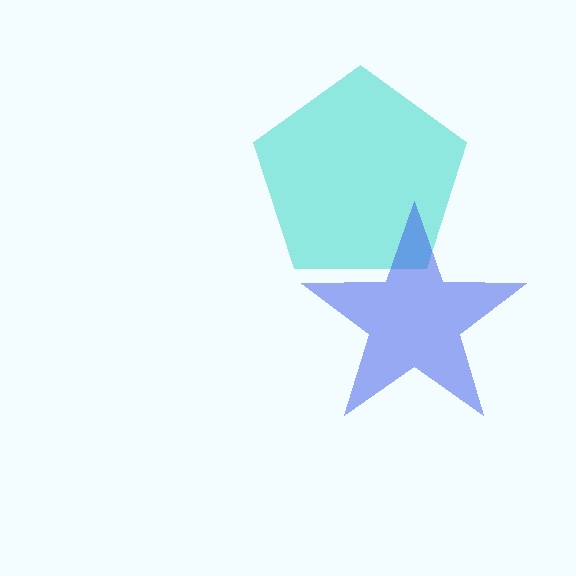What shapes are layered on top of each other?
The layered shapes are: a cyan pentagon, a blue star.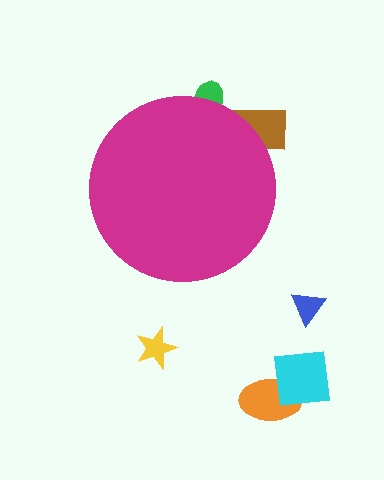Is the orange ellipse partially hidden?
No, the orange ellipse is fully visible.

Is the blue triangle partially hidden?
No, the blue triangle is fully visible.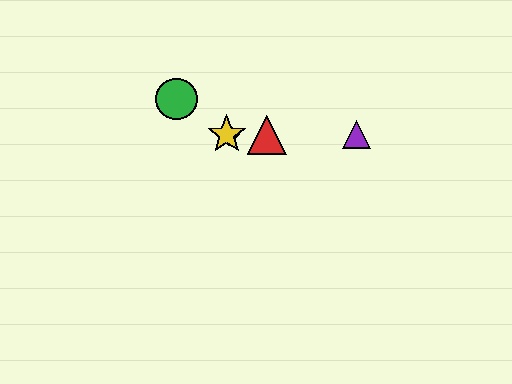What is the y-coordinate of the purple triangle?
The purple triangle is at y≈135.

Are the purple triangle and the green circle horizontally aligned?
No, the purple triangle is at y≈135 and the green circle is at y≈99.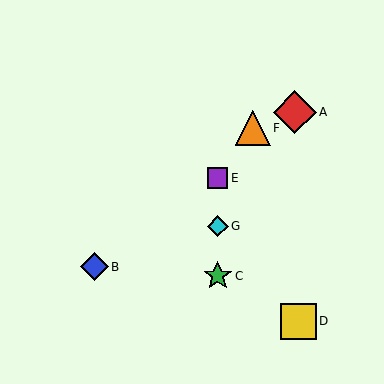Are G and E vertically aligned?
Yes, both are at x≈218.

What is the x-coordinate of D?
Object D is at x≈298.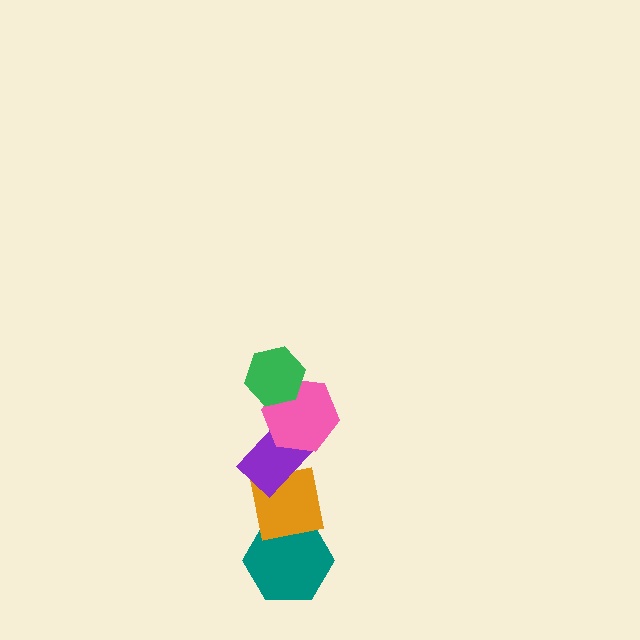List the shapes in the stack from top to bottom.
From top to bottom: the green hexagon, the pink hexagon, the purple rectangle, the orange square, the teal hexagon.